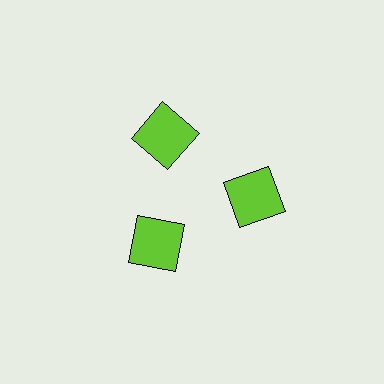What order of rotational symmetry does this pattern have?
This pattern has 3-fold rotational symmetry.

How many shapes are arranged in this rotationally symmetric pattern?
There are 3 shapes, arranged in 3 groups of 1.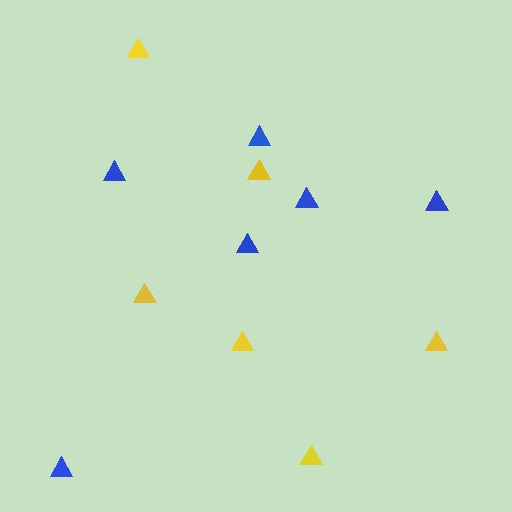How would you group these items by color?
There are 2 groups: one group of blue triangles (6) and one group of yellow triangles (6).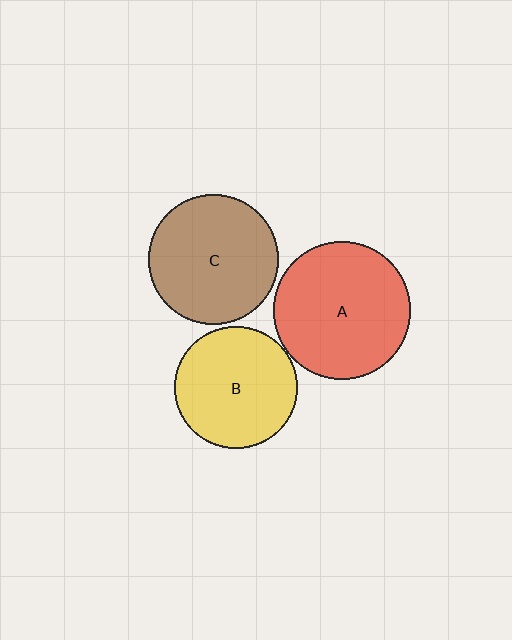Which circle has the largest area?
Circle A (red).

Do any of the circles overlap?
No, none of the circles overlap.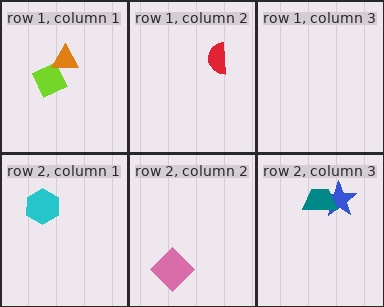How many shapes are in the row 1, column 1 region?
2.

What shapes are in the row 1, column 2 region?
The red semicircle.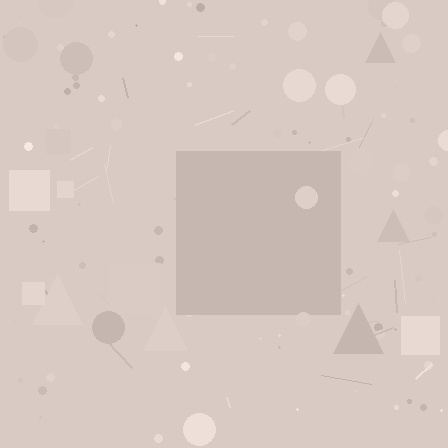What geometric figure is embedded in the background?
A square is embedded in the background.